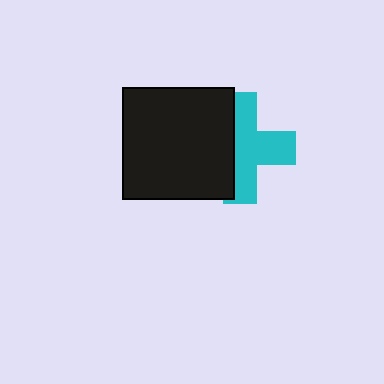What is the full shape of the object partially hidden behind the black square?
The partially hidden object is a cyan cross.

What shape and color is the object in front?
The object in front is a black square.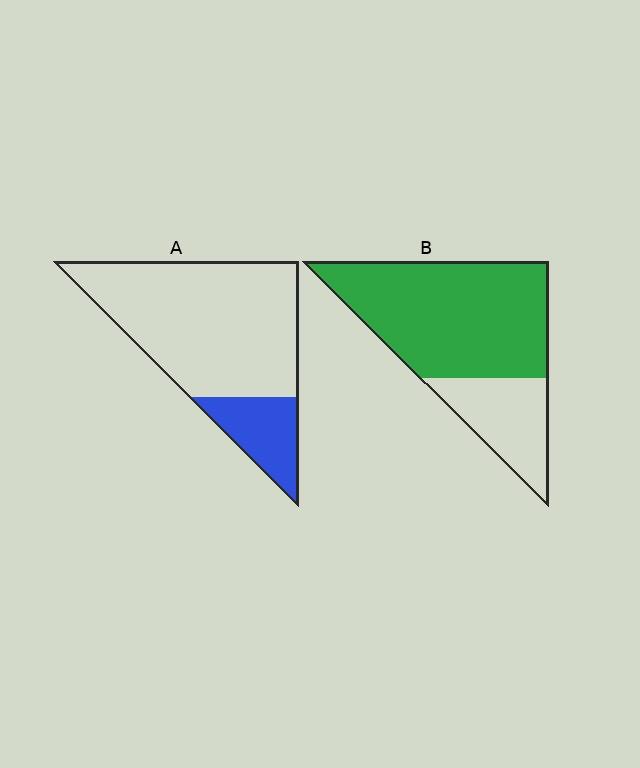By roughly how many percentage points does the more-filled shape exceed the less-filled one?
By roughly 50 percentage points (B over A).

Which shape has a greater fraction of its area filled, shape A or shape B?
Shape B.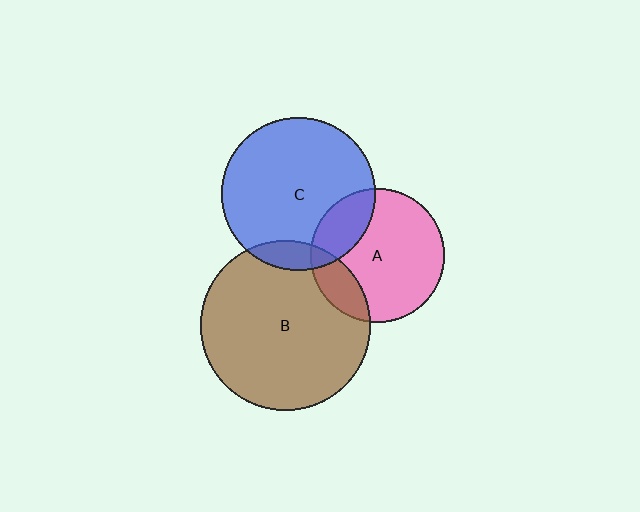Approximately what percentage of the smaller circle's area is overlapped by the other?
Approximately 10%.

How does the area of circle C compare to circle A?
Approximately 1.3 times.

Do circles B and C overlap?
Yes.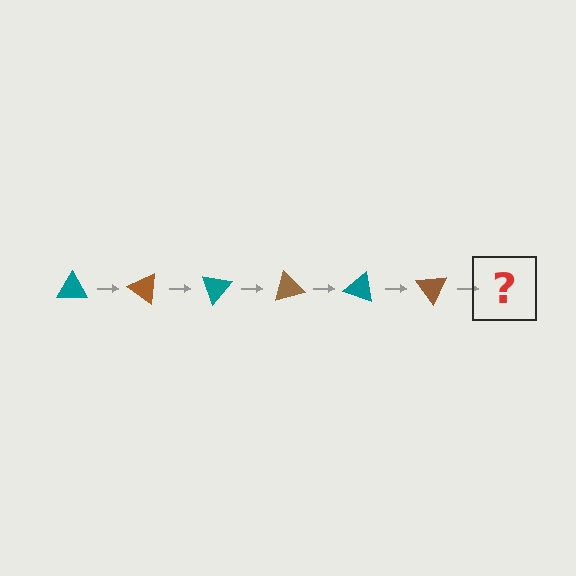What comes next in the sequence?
The next element should be a teal triangle, rotated 210 degrees from the start.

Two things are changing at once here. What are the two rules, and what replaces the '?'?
The two rules are that it rotates 35 degrees each step and the color cycles through teal and brown. The '?' should be a teal triangle, rotated 210 degrees from the start.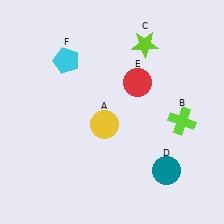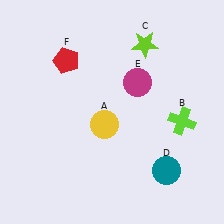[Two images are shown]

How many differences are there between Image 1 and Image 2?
There are 2 differences between the two images.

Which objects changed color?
E changed from red to magenta. F changed from cyan to red.